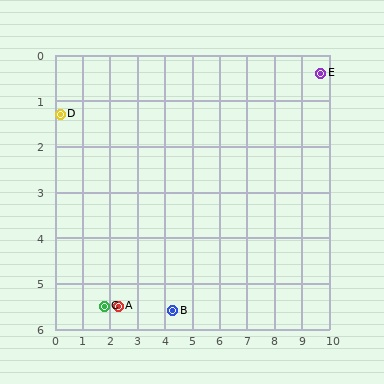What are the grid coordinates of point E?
Point E is at approximately (9.7, 0.4).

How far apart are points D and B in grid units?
Points D and B are about 5.9 grid units apart.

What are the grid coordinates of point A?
Point A is at approximately (2.3, 5.5).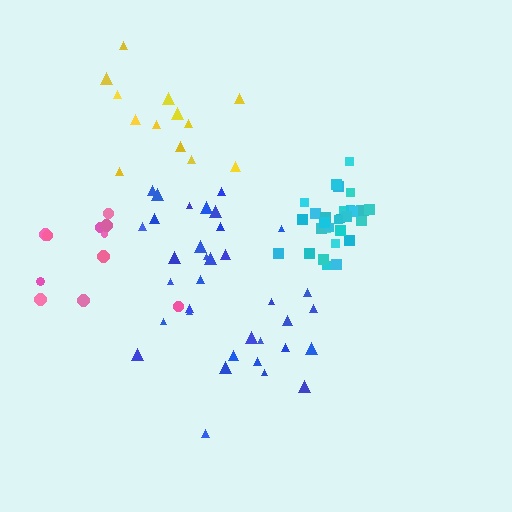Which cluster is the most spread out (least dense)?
Pink.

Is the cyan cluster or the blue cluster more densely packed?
Cyan.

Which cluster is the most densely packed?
Cyan.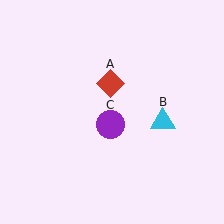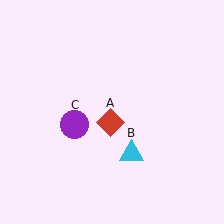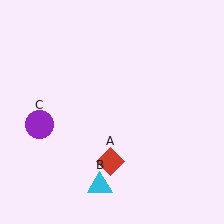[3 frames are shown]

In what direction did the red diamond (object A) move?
The red diamond (object A) moved down.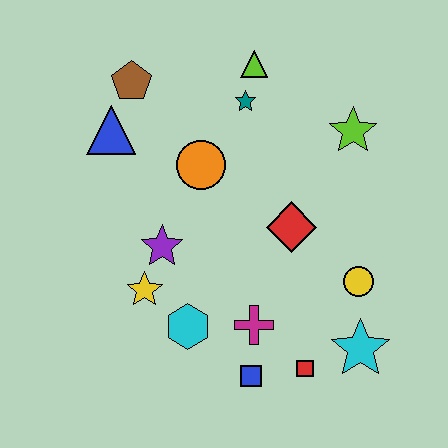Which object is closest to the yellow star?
The purple star is closest to the yellow star.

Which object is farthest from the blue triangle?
The cyan star is farthest from the blue triangle.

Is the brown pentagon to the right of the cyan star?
No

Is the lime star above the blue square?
Yes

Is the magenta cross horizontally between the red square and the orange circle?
Yes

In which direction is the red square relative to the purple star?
The red square is to the right of the purple star.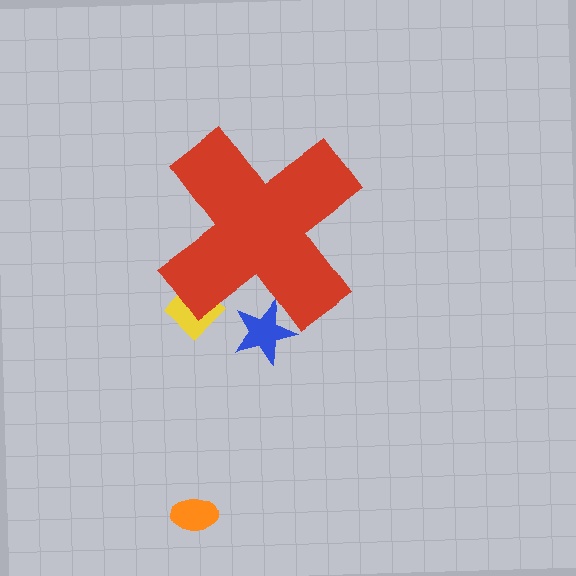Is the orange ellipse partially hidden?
No, the orange ellipse is fully visible.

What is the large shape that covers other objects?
A red cross.